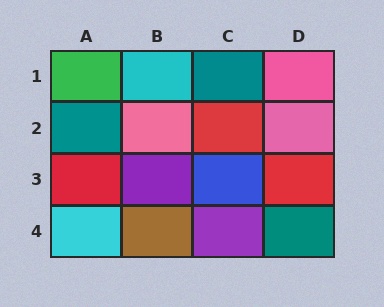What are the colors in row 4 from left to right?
Cyan, brown, purple, teal.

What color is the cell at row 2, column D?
Pink.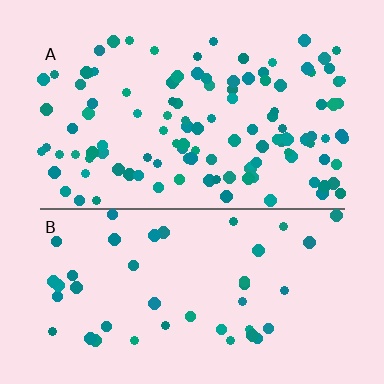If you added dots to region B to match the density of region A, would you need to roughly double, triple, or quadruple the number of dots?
Approximately triple.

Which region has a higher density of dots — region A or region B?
A (the top).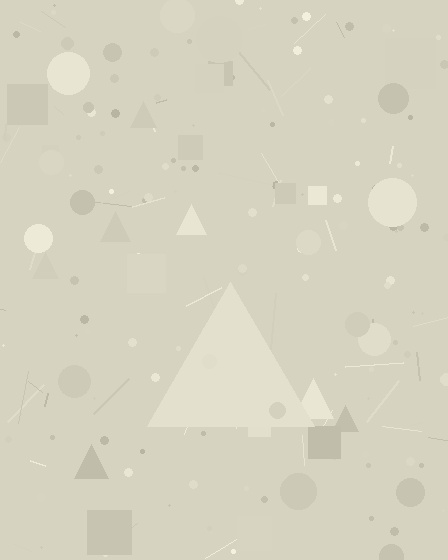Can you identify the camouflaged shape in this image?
The camouflaged shape is a triangle.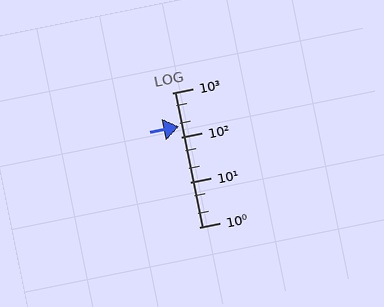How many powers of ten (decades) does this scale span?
The scale spans 3 decades, from 1 to 1000.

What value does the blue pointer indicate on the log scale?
The pointer indicates approximately 180.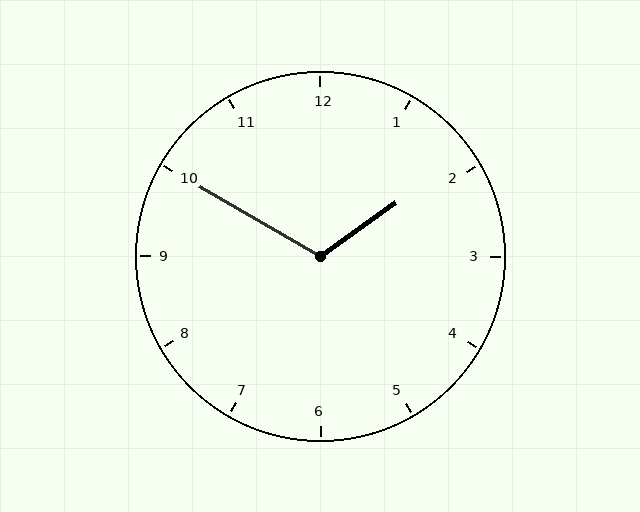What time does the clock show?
1:50.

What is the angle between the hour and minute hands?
Approximately 115 degrees.